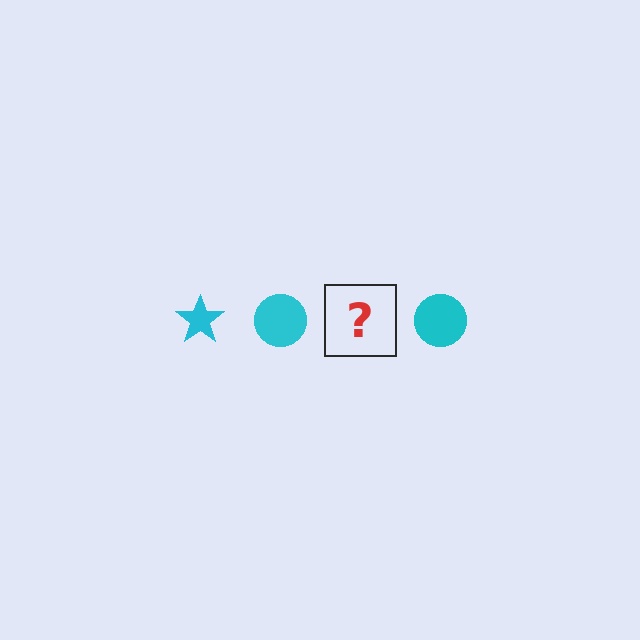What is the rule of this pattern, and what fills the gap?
The rule is that the pattern cycles through star, circle shapes in cyan. The gap should be filled with a cyan star.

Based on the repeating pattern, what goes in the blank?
The blank should be a cyan star.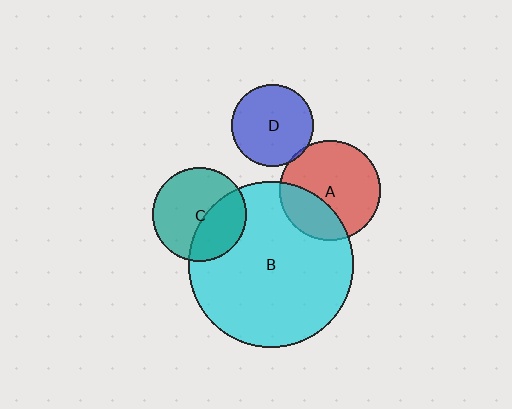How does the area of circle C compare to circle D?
Approximately 1.3 times.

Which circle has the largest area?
Circle B (cyan).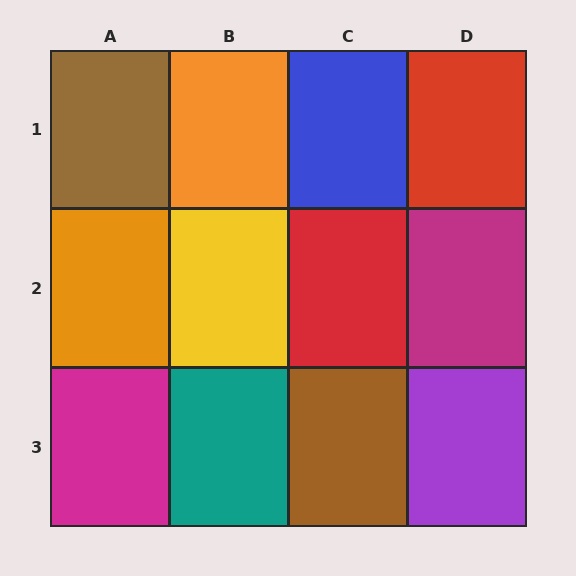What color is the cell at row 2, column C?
Red.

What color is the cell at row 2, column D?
Magenta.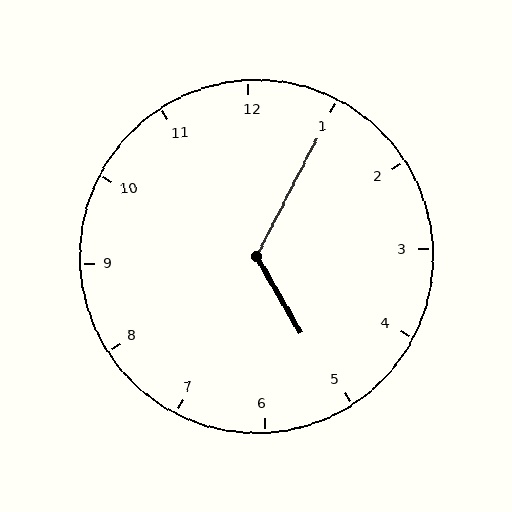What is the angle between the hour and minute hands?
Approximately 122 degrees.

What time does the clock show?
5:05.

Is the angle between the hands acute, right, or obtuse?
It is obtuse.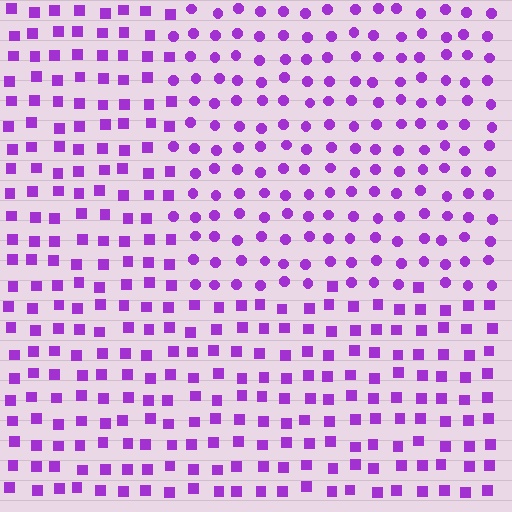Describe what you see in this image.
The image is filled with small purple elements arranged in a uniform grid. A rectangle-shaped region contains circles, while the surrounding area contains squares. The boundary is defined purely by the change in element shape.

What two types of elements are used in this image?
The image uses circles inside the rectangle region and squares outside it.